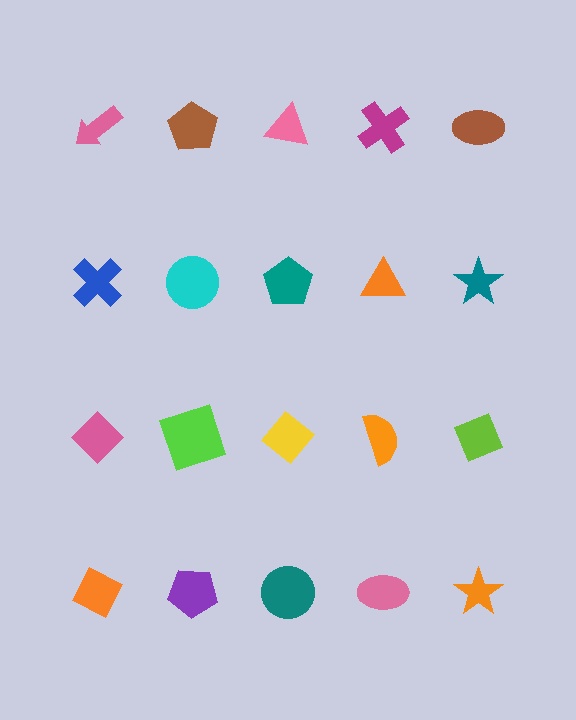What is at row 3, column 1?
A pink diamond.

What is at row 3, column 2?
A lime square.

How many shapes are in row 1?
5 shapes.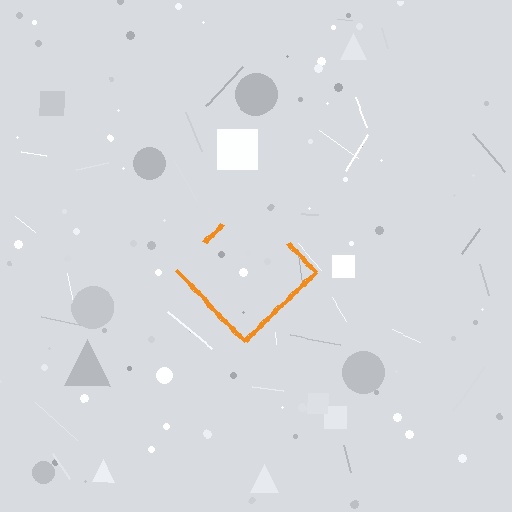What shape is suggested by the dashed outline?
The dashed outline suggests a diamond.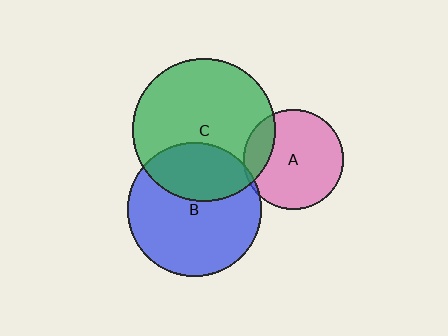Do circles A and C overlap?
Yes.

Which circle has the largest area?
Circle C (green).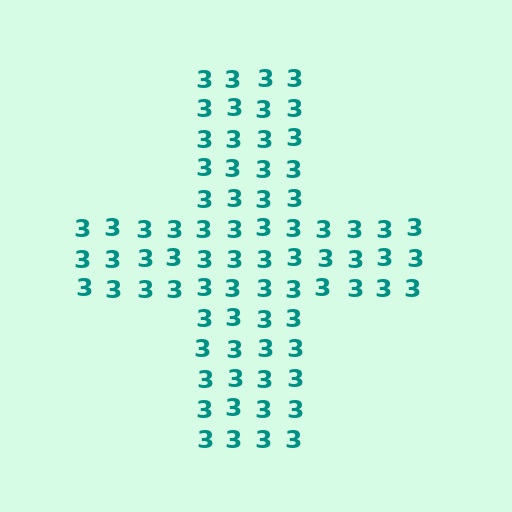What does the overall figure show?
The overall figure shows a cross.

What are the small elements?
The small elements are digit 3's.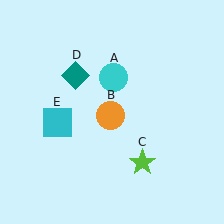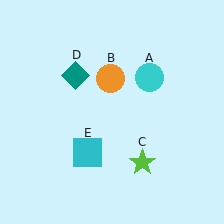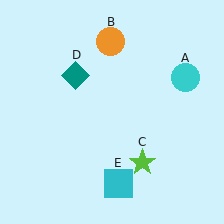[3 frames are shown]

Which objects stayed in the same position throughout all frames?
Lime star (object C) and teal diamond (object D) remained stationary.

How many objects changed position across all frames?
3 objects changed position: cyan circle (object A), orange circle (object B), cyan square (object E).